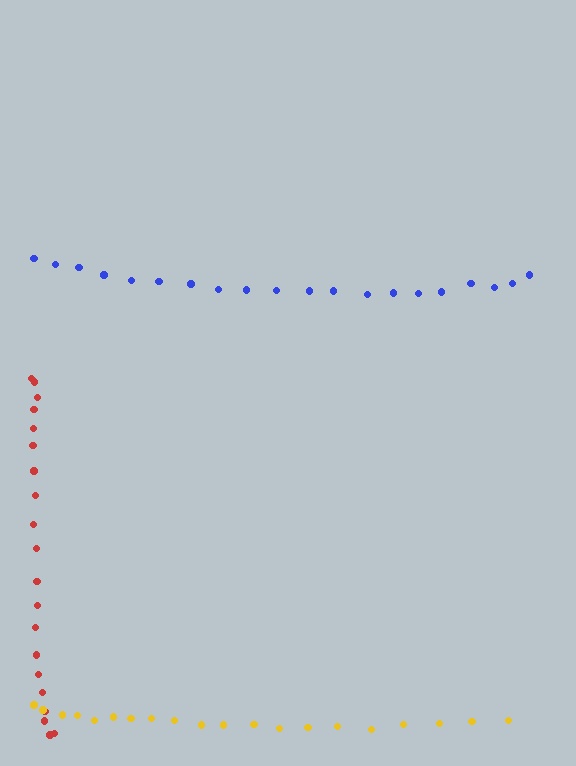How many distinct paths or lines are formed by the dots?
There are 3 distinct paths.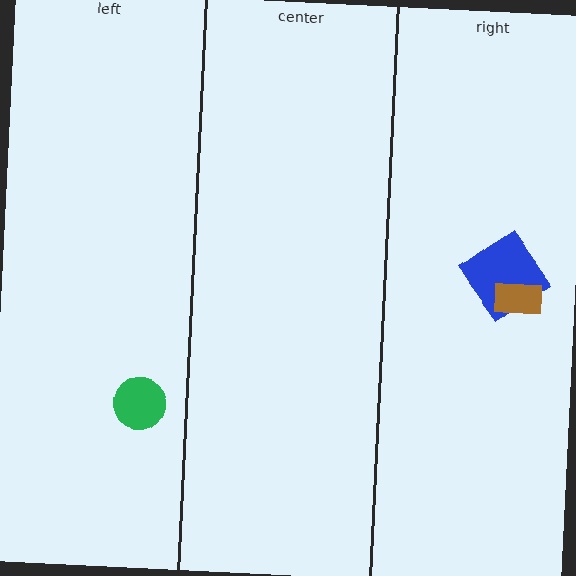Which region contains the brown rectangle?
The right region.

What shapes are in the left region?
The green circle.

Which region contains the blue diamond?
The right region.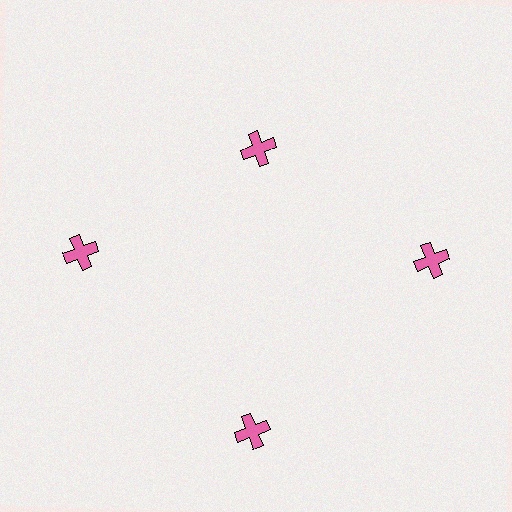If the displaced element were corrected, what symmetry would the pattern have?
It would have 4-fold rotational symmetry — the pattern would map onto itself every 90 degrees.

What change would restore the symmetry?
The symmetry would be restored by moving it outward, back onto the ring so that all 4 crosses sit at equal angles and equal distance from the center.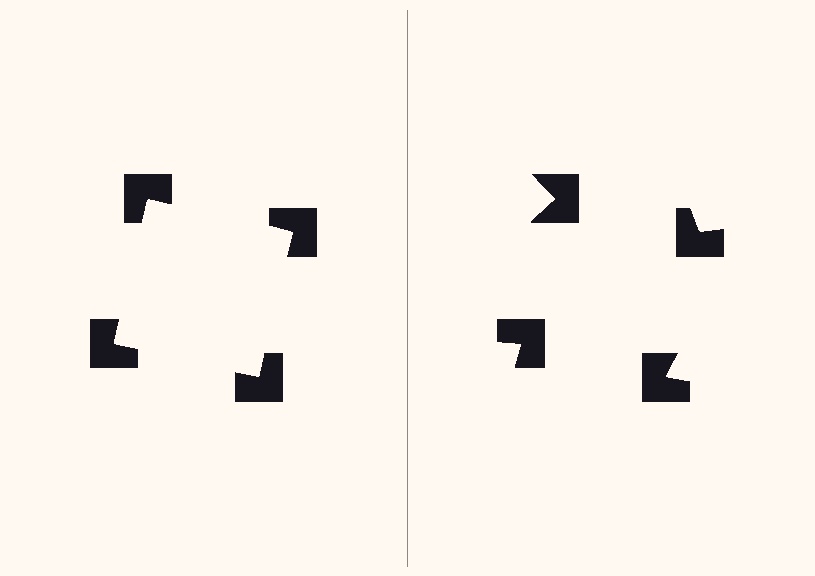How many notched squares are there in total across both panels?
8 — 4 on each side.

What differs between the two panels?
The notched squares are positioned identically on both sides; only the wedge orientations differ. On the left they align to a square; on the right they are misaligned.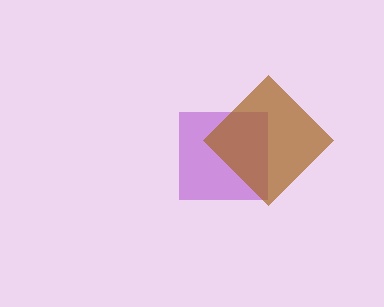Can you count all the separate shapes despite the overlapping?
Yes, there are 2 separate shapes.